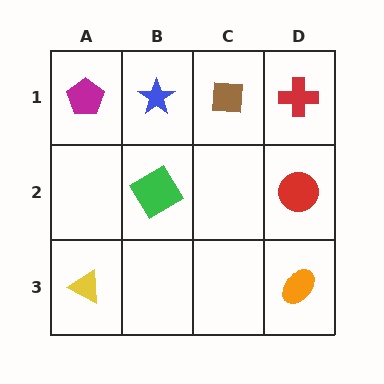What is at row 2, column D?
A red circle.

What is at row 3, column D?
An orange ellipse.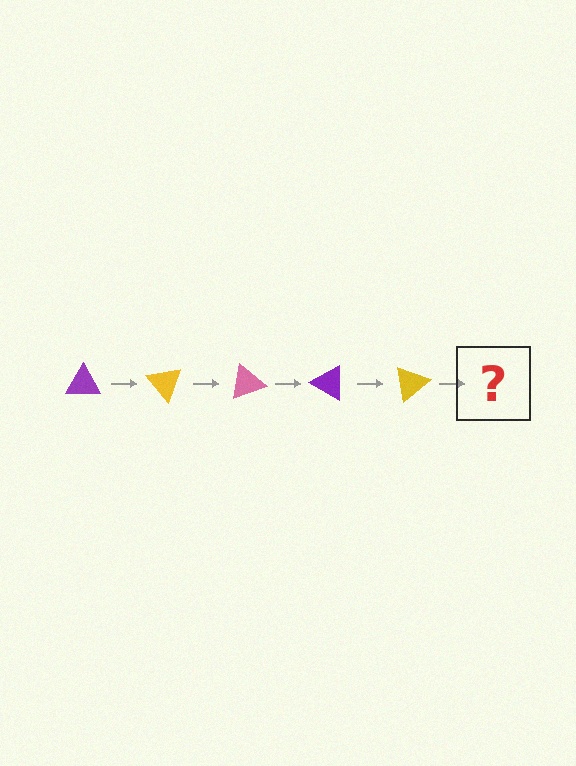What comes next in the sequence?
The next element should be a pink triangle, rotated 250 degrees from the start.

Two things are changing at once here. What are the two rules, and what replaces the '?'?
The two rules are that it rotates 50 degrees each step and the color cycles through purple, yellow, and pink. The '?' should be a pink triangle, rotated 250 degrees from the start.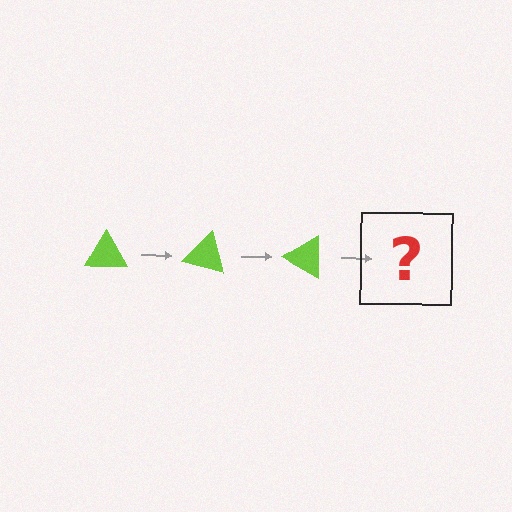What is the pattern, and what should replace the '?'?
The pattern is that the triangle rotates 15 degrees each step. The '?' should be a lime triangle rotated 45 degrees.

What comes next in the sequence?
The next element should be a lime triangle rotated 45 degrees.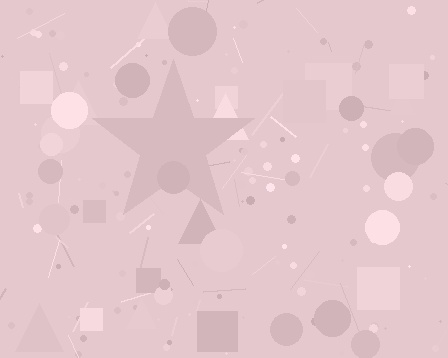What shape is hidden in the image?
A star is hidden in the image.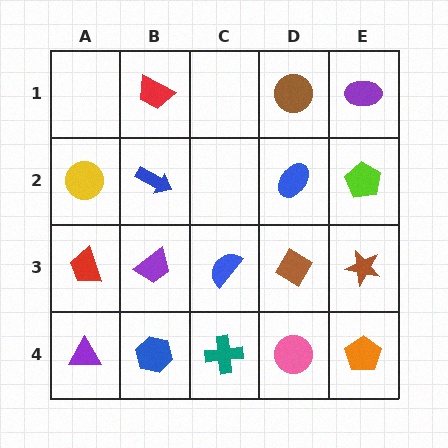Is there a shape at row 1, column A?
No, that cell is empty.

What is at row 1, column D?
A brown circle.